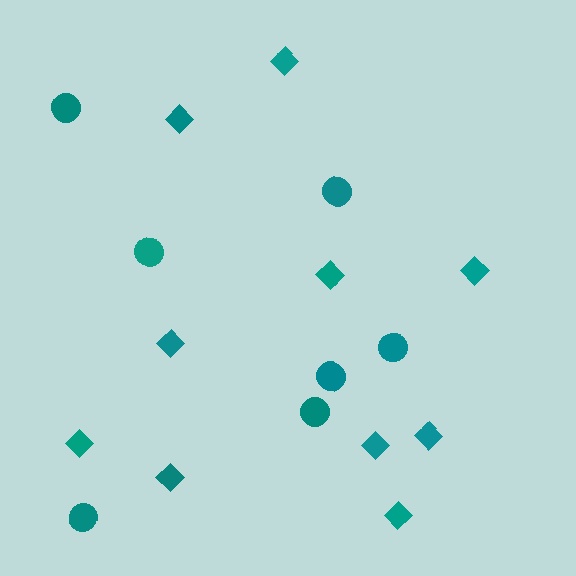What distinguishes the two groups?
There are 2 groups: one group of circles (7) and one group of diamonds (10).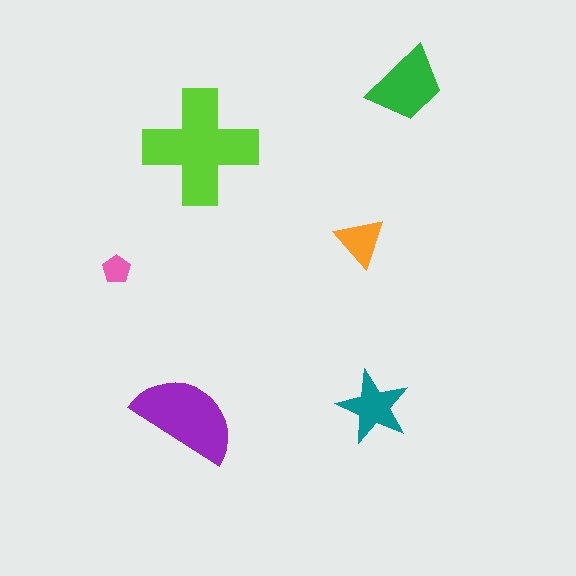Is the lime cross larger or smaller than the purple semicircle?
Larger.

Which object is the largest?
The lime cross.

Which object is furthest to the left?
The pink pentagon is leftmost.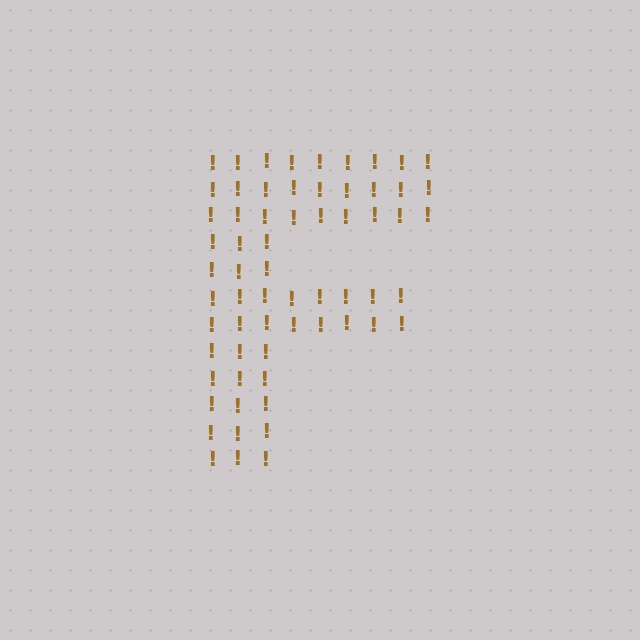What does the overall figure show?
The overall figure shows the letter F.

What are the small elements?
The small elements are exclamation marks.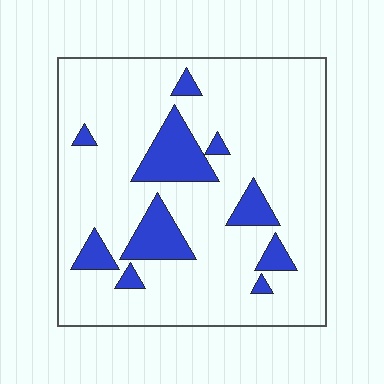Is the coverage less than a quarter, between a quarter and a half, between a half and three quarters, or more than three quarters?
Less than a quarter.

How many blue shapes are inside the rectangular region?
10.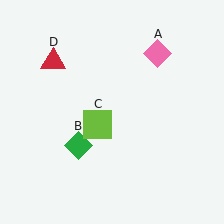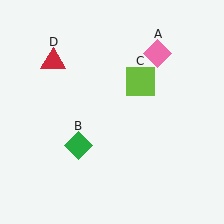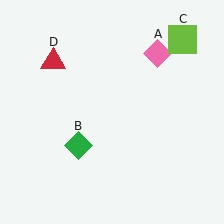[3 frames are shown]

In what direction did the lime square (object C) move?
The lime square (object C) moved up and to the right.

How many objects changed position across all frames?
1 object changed position: lime square (object C).